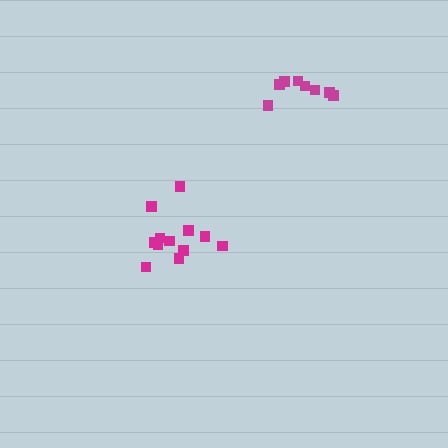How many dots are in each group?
Group 1: 8 dots, Group 2: 12 dots (20 total).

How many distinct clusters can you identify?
There are 2 distinct clusters.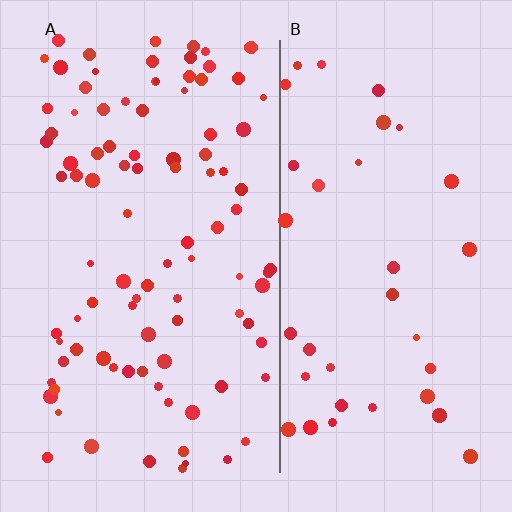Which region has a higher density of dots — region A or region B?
A (the left).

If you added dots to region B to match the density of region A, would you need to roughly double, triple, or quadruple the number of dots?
Approximately triple.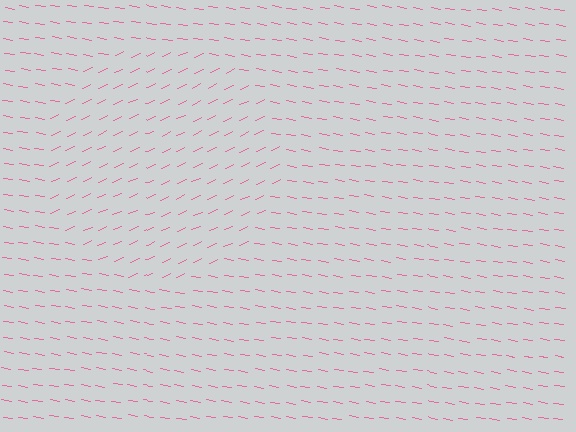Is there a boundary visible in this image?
Yes, there is a texture boundary formed by a change in line orientation.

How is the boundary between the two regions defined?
The boundary is defined purely by a change in line orientation (approximately 34 degrees difference). All lines are the same color and thickness.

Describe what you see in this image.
The image is filled with small pink line segments. A circle region in the image has lines oriented differently from the surrounding lines, creating a visible texture boundary.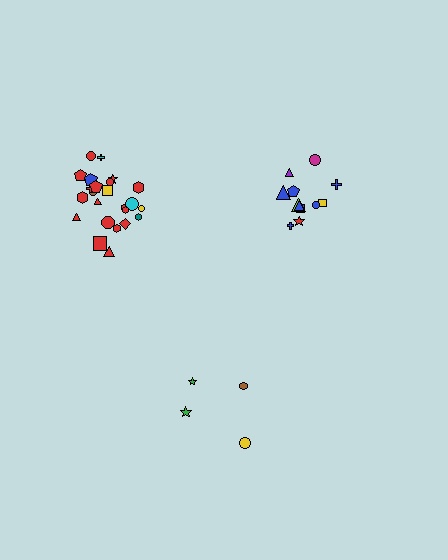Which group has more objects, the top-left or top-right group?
The top-left group.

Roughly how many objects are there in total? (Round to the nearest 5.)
Roughly 40 objects in total.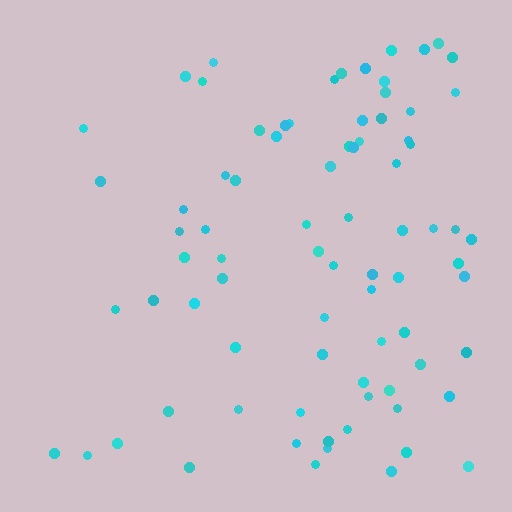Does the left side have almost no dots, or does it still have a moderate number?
Still a moderate number, just noticeably fewer than the right.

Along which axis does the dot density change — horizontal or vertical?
Horizontal.